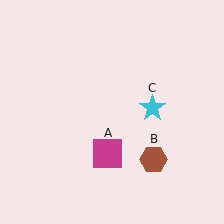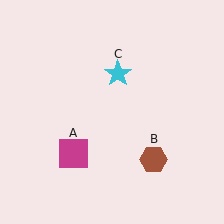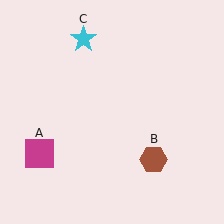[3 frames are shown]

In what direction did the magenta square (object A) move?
The magenta square (object A) moved left.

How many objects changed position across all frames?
2 objects changed position: magenta square (object A), cyan star (object C).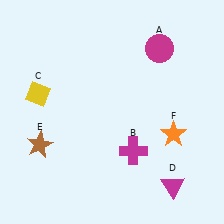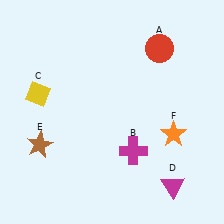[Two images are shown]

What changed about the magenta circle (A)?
In Image 1, A is magenta. In Image 2, it changed to red.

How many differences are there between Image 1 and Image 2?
There is 1 difference between the two images.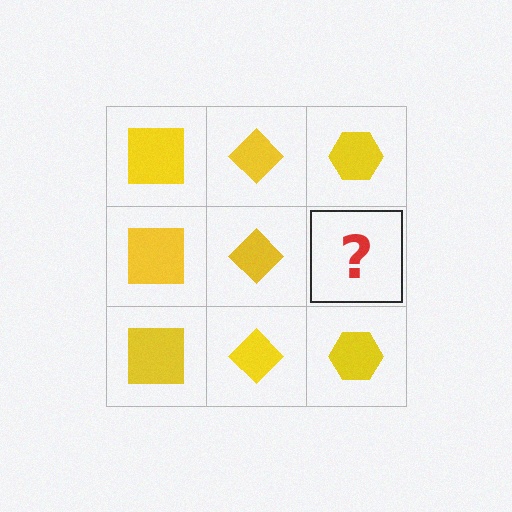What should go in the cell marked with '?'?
The missing cell should contain a yellow hexagon.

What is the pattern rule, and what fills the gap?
The rule is that each column has a consistent shape. The gap should be filled with a yellow hexagon.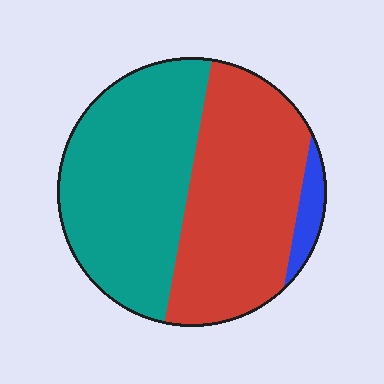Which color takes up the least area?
Blue, at roughly 5%.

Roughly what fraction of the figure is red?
Red takes up between a quarter and a half of the figure.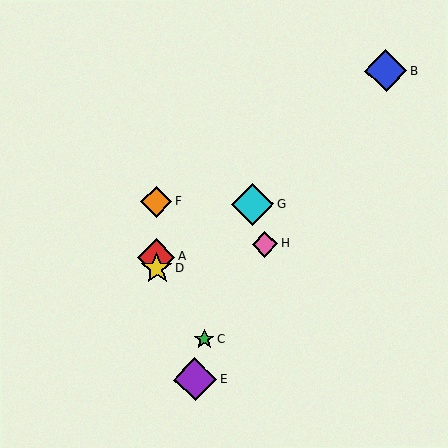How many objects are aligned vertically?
3 objects (A, D, F) are aligned vertically.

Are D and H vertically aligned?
No, D is at x≈157 and H is at x≈265.